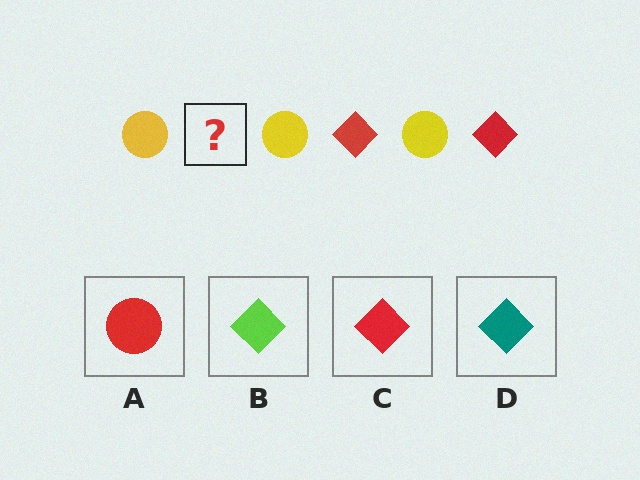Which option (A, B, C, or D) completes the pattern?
C.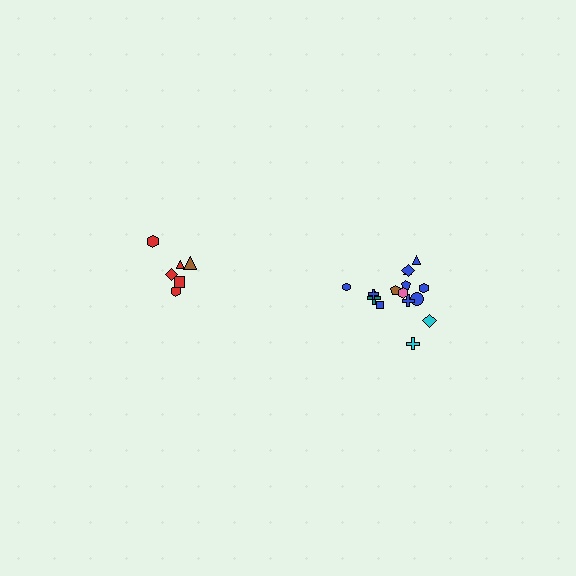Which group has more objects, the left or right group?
The right group.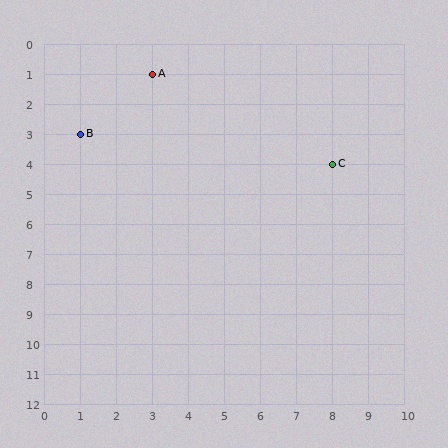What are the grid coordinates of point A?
Point A is at grid coordinates (3, 1).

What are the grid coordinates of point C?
Point C is at grid coordinates (8, 4).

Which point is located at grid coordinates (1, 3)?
Point B is at (1, 3).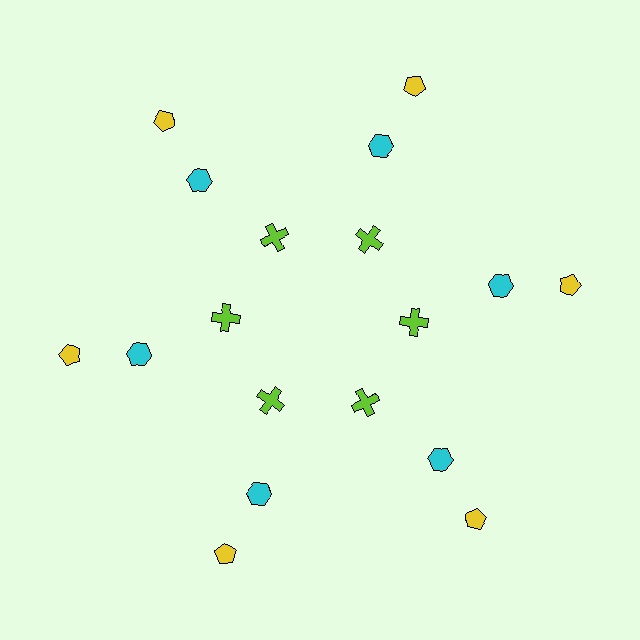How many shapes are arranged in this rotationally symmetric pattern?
There are 18 shapes, arranged in 6 groups of 3.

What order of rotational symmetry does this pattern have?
This pattern has 6-fold rotational symmetry.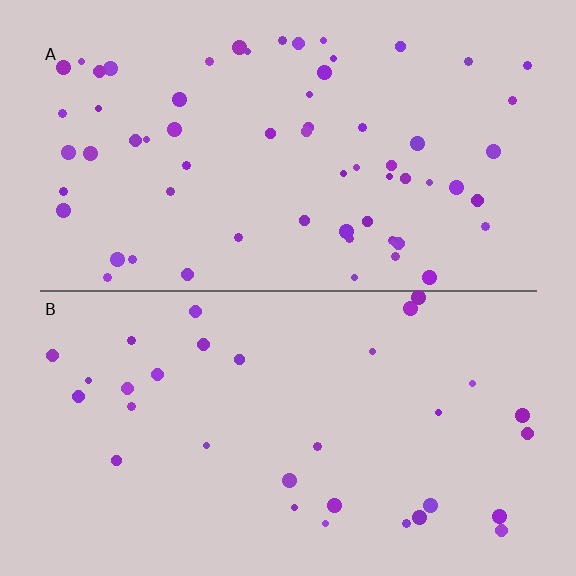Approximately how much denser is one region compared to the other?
Approximately 2.0× — region A over region B.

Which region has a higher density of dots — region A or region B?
A (the top).